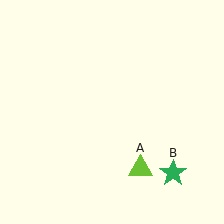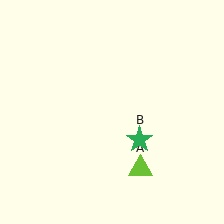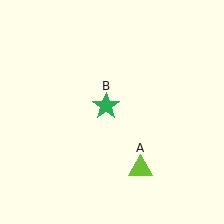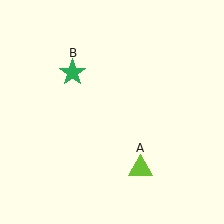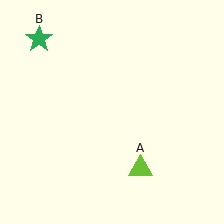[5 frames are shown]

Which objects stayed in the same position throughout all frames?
Lime triangle (object A) remained stationary.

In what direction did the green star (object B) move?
The green star (object B) moved up and to the left.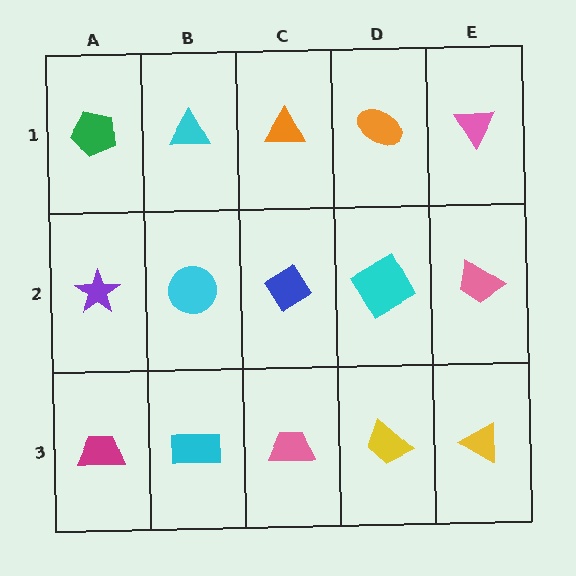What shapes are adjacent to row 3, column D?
A cyan square (row 2, column D), a pink trapezoid (row 3, column C), a yellow triangle (row 3, column E).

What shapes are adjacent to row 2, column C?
An orange triangle (row 1, column C), a pink trapezoid (row 3, column C), a cyan circle (row 2, column B), a cyan square (row 2, column D).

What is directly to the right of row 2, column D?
A pink trapezoid.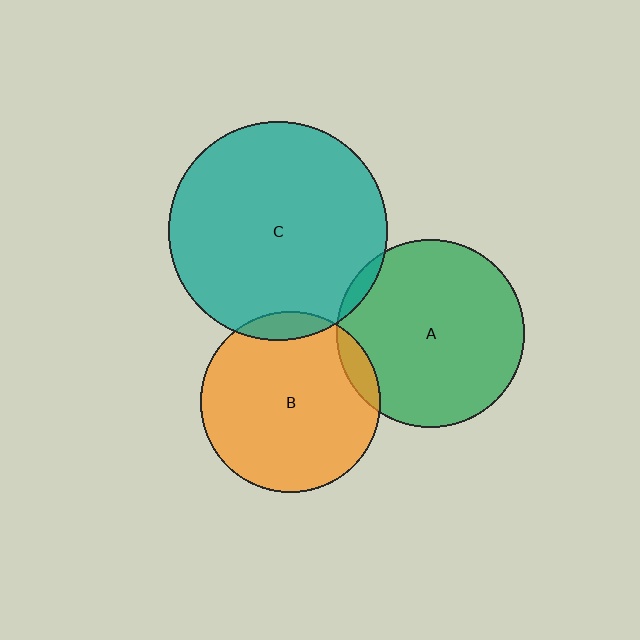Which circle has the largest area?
Circle C (teal).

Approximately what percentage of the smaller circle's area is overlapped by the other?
Approximately 5%.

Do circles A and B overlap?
Yes.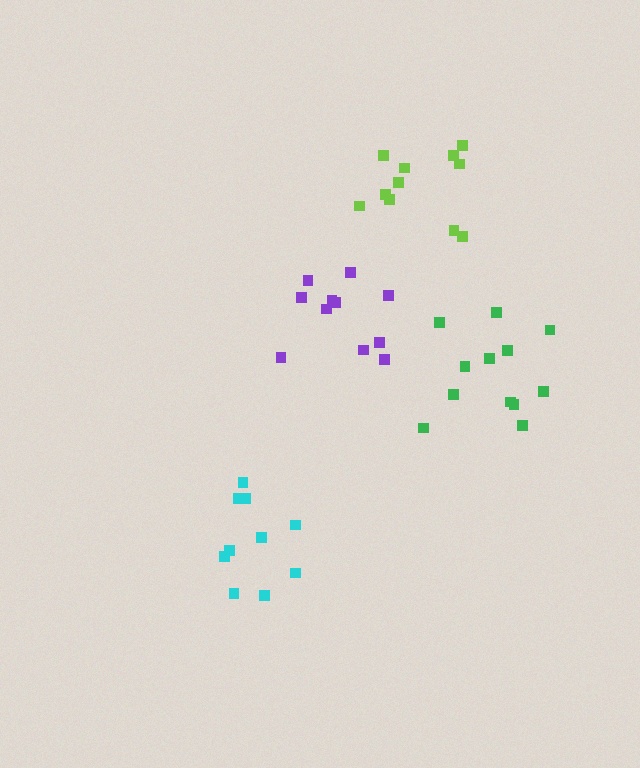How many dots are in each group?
Group 1: 11 dots, Group 2: 10 dots, Group 3: 12 dots, Group 4: 11 dots (44 total).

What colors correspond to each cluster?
The clusters are colored: purple, cyan, green, lime.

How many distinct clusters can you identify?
There are 4 distinct clusters.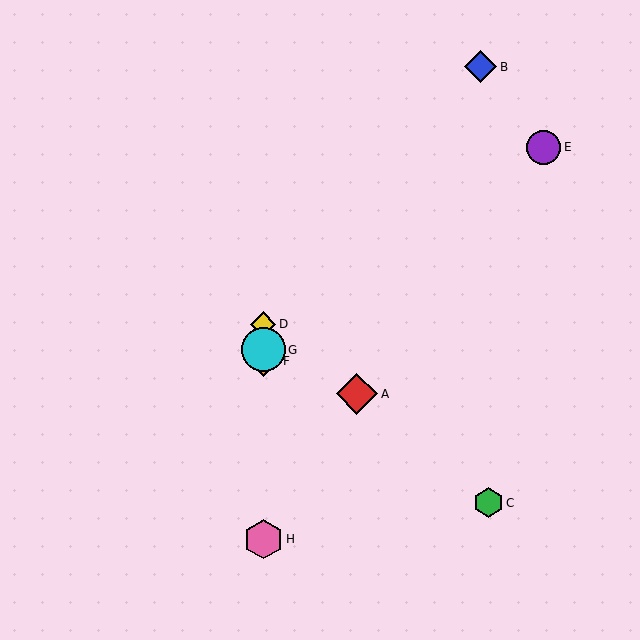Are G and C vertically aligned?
No, G is at x≈263 and C is at x≈488.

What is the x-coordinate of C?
Object C is at x≈488.